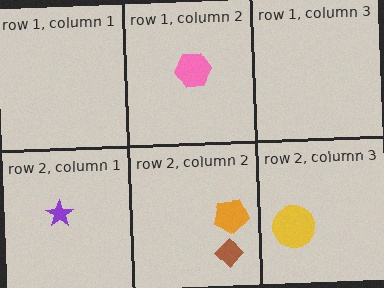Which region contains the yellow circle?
The row 2, column 3 region.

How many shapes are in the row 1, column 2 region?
1.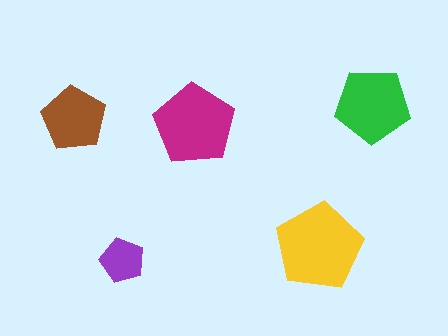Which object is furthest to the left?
The brown pentagon is leftmost.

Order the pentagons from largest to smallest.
the yellow one, the magenta one, the green one, the brown one, the purple one.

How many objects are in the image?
There are 5 objects in the image.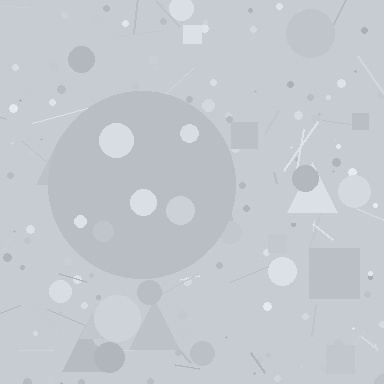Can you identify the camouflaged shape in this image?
The camouflaged shape is a circle.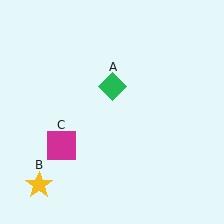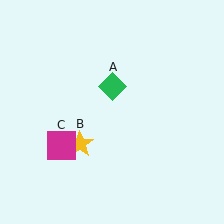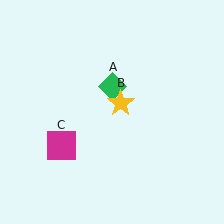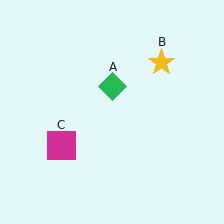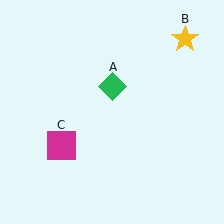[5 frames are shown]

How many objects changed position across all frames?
1 object changed position: yellow star (object B).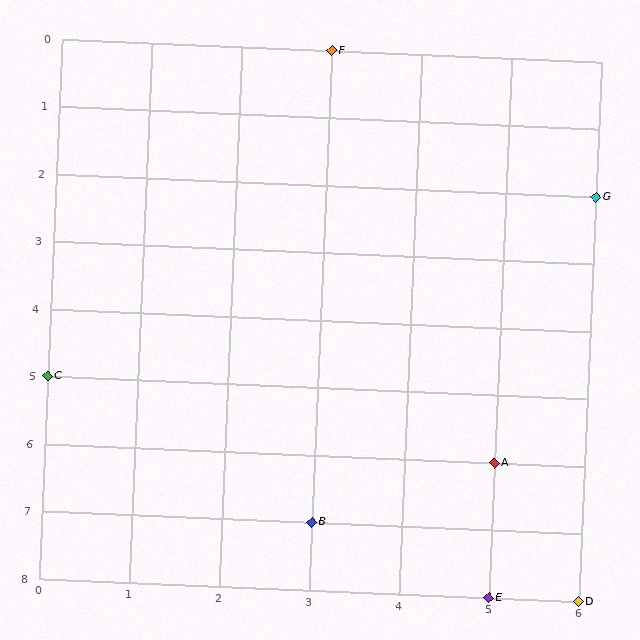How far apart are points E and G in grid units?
Points E and G are 1 column and 6 rows apart (about 6.1 grid units diagonally).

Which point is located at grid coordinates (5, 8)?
Point E is at (5, 8).